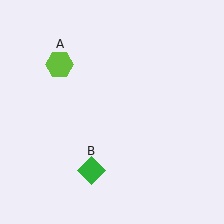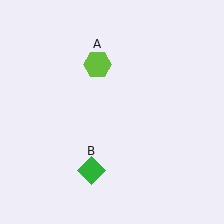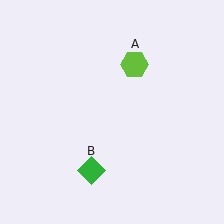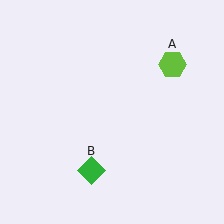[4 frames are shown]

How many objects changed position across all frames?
1 object changed position: lime hexagon (object A).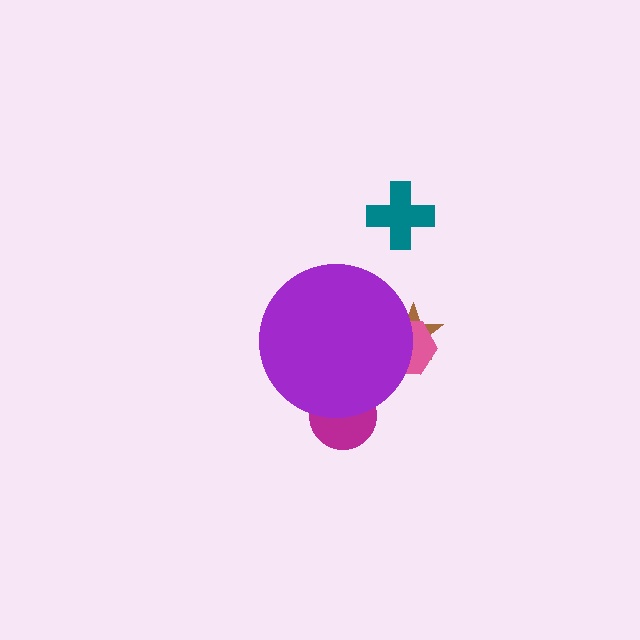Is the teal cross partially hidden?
No, the teal cross is fully visible.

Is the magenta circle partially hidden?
Yes, the magenta circle is partially hidden behind the purple circle.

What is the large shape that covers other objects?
A purple circle.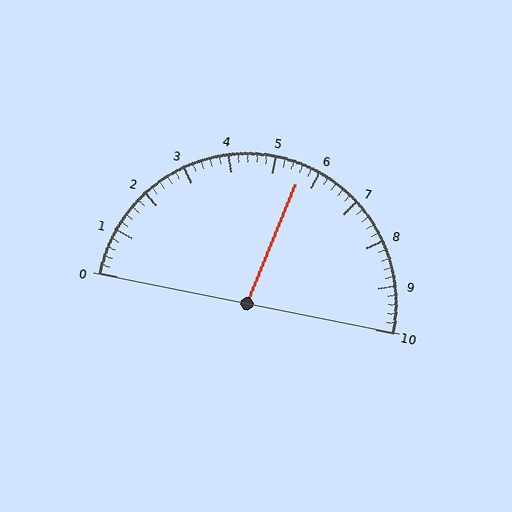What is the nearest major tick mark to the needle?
The nearest major tick mark is 6.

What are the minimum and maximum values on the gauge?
The gauge ranges from 0 to 10.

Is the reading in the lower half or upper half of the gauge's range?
The reading is in the upper half of the range (0 to 10).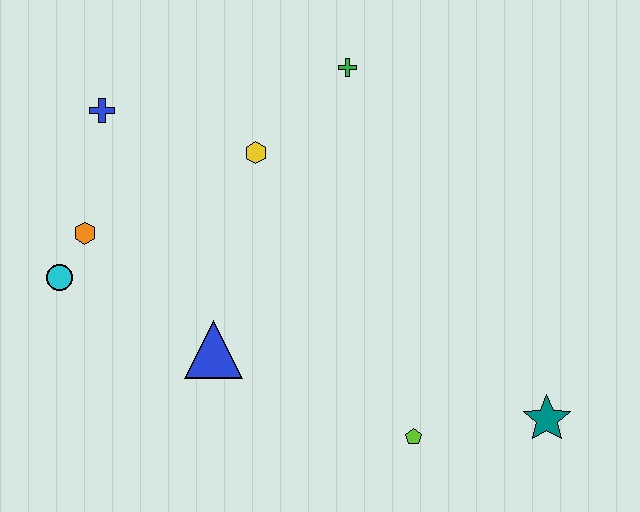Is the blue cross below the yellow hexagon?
No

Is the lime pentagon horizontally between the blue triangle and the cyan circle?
No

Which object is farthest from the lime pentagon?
The blue cross is farthest from the lime pentagon.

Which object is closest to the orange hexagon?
The cyan circle is closest to the orange hexagon.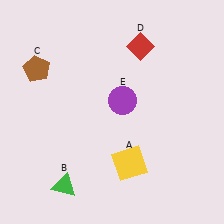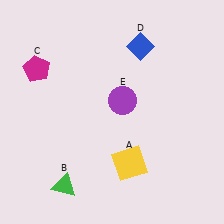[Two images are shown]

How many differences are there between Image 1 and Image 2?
There are 2 differences between the two images.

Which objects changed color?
C changed from brown to magenta. D changed from red to blue.